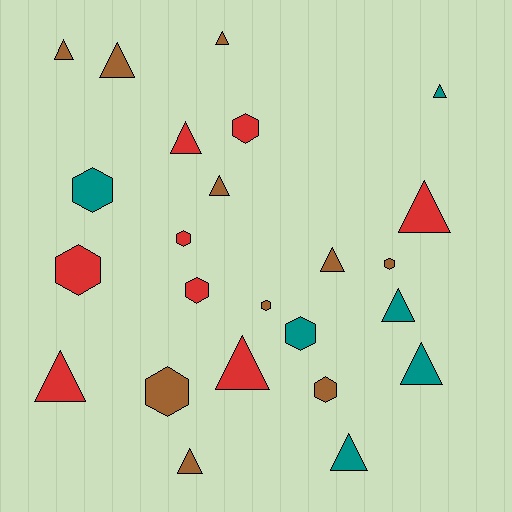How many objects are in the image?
There are 24 objects.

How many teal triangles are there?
There are 4 teal triangles.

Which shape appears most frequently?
Triangle, with 14 objects.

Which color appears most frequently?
Brown, with 10 objects.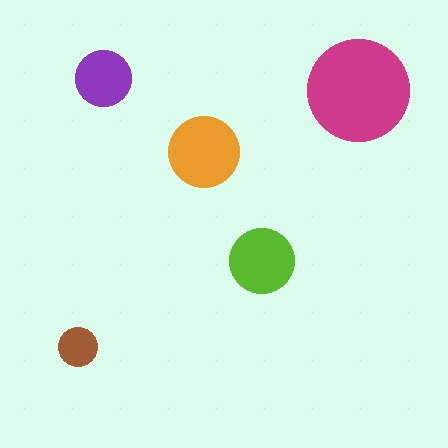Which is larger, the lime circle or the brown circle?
The lime one.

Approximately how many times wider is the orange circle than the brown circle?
About 2 times wider.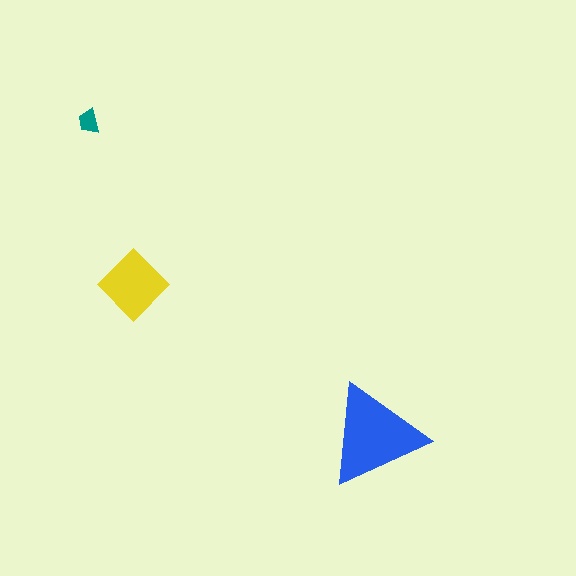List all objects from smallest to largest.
The teal trapezoid, the yellow diamond, the blue triangle.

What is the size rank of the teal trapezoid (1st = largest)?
3rd.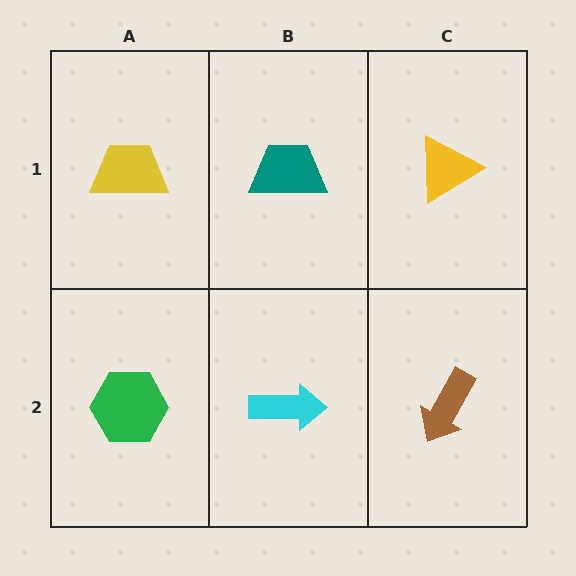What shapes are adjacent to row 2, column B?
A teal trapezoid (row 1, column B), a green hexagon (row 2, column A), a brown arrow (row 2, column C).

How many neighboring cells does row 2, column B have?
3.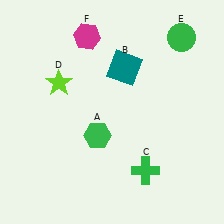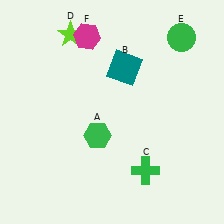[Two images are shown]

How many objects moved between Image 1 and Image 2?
1 object moved between the two images.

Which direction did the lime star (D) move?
The lime star (D) moved up.